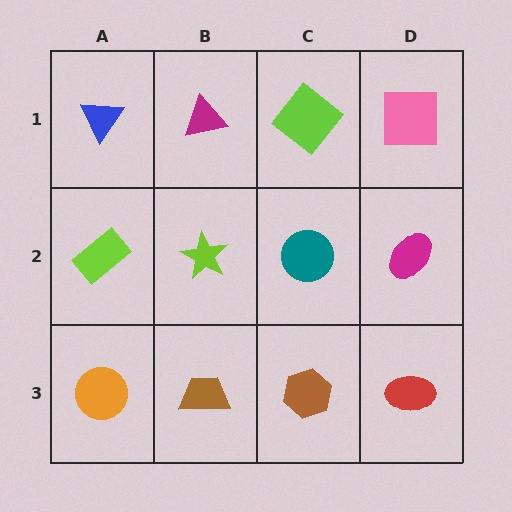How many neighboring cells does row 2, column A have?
3.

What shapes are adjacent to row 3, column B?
A lime star (row 2, column B), an orange circle (row 3, column A), a brown hexagon (row 3, column C).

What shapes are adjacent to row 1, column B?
A lime star (row 2, column B), a blue triangle (row 1, column A), a lime diamond (row 1, column C).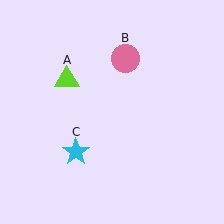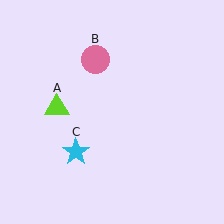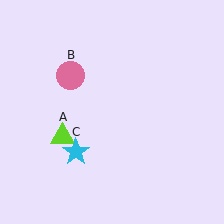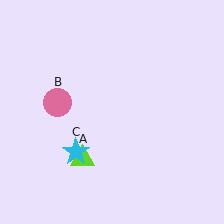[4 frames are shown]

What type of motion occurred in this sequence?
The lime triangle (object A), pink circle (object B) rotated counterclockwise around the center of the scene.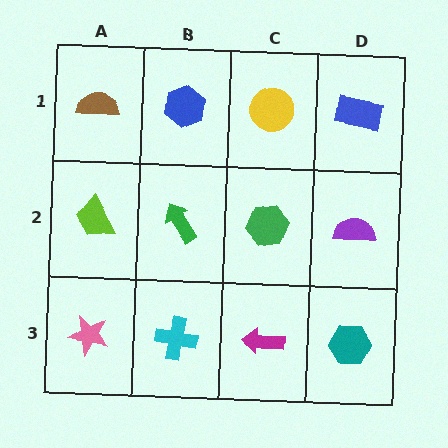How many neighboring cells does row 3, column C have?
3.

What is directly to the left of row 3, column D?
A magenta arrow.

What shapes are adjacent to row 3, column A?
A lime trapezoid (row 2, column A), a cyan cross (row 3, column B).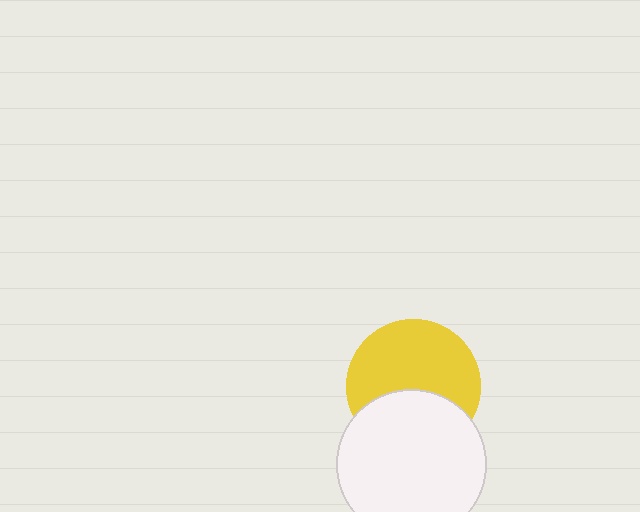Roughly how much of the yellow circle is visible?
About half of it is visible (roughly 62%).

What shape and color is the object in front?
The object in front is a white circle.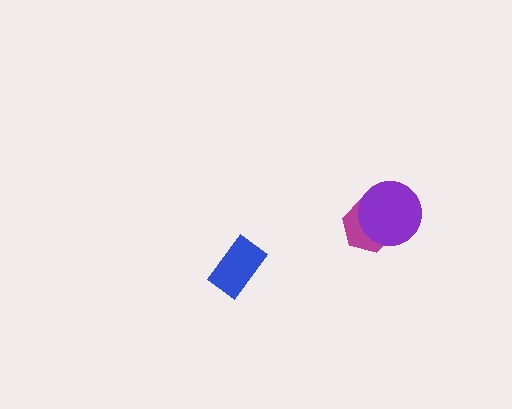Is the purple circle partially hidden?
No, no other shape covers it.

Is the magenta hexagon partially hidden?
Yes, it is partially covered by another shape.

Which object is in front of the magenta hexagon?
The purple circle is in front of the magenta hexagon.